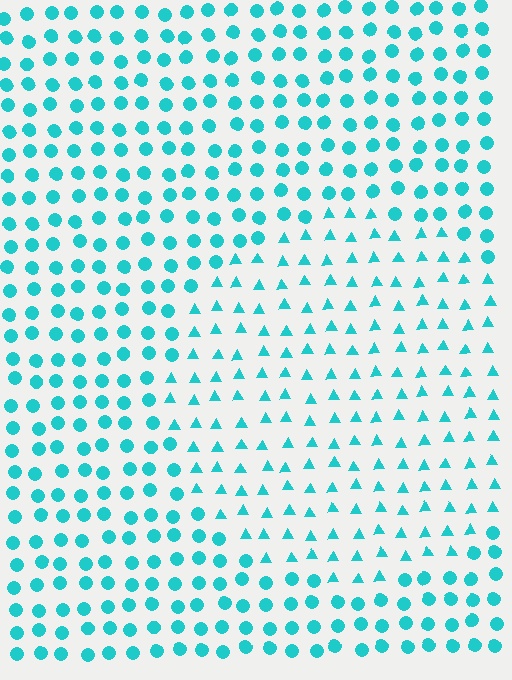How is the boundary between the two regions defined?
The boundary is defined by a change in element shape: triangles inside vs. circles outside. All elements share the same color and spacing.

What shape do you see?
I see a circle.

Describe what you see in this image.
The image is filled with small cyan elements arranged in a uniform grid. A circle-shaped region contains triangles, while the surrounding area contains circles. The boundary is defined purely by the change in element shape.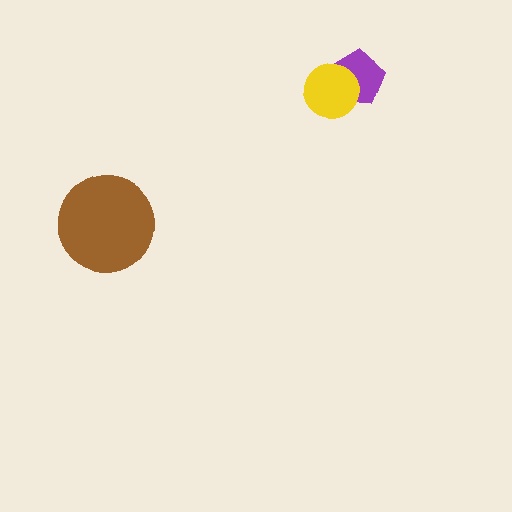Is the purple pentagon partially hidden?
Yes, it is partially covered by another shape.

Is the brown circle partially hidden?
No, no other shape covers it.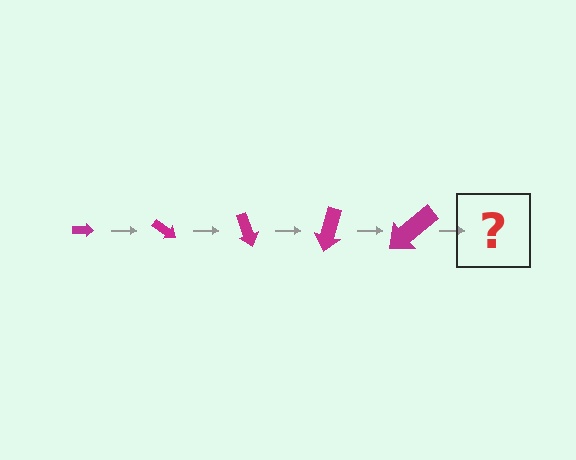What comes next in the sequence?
The next element should be an arrow, larger than the previous one and rotated 175 degrees from the start.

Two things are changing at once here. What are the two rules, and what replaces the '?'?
The two rules are that the arrow grows larger each step and it rotates 35 degrees each step. The '?' should be an arrow, larger than the previous one and rotated 175 degrees from the start.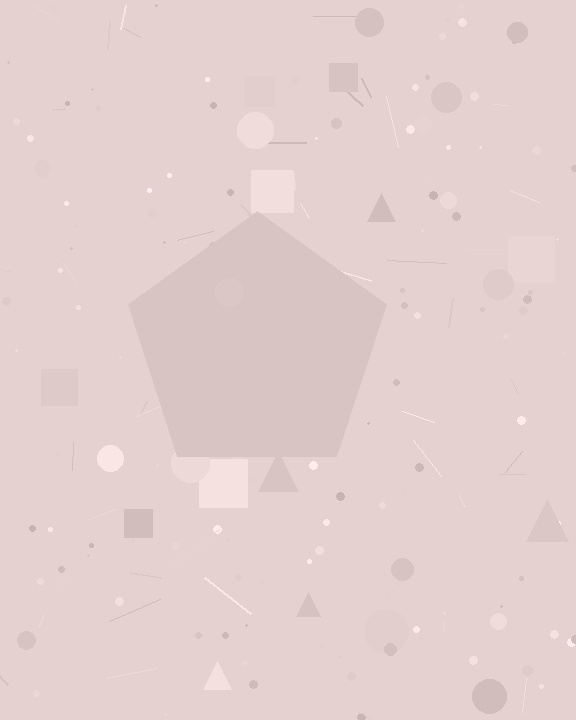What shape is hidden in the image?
A pentagon is hidden in the image.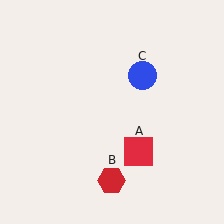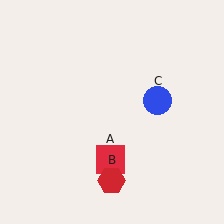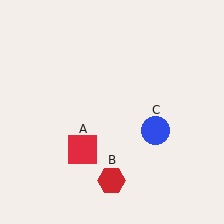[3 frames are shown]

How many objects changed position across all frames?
2 objects changed position: red square (object A), blue circle (object C).